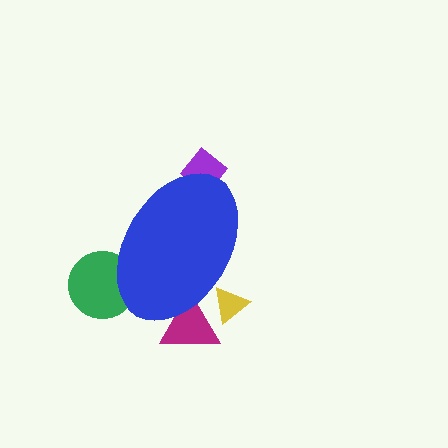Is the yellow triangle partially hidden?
Yes, the yellow triangle is partially hidden behind the blue ellipse.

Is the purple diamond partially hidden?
Yes, the purple diamond is partially hidden behind the blue ellipse.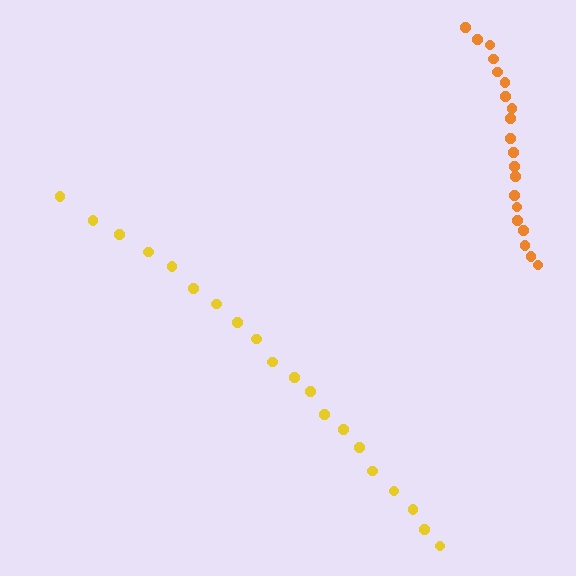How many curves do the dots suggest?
There are 2 distinct paths.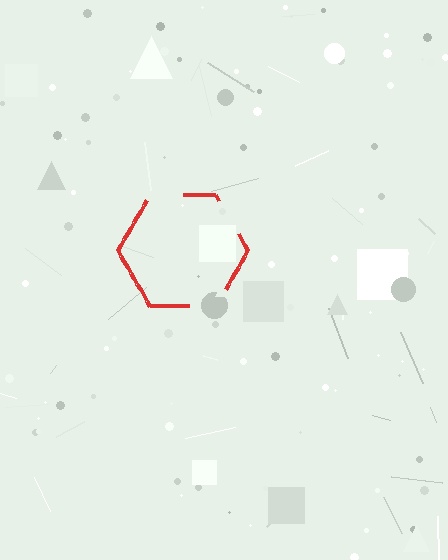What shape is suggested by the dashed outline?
The dashed outline suggests a hexagon.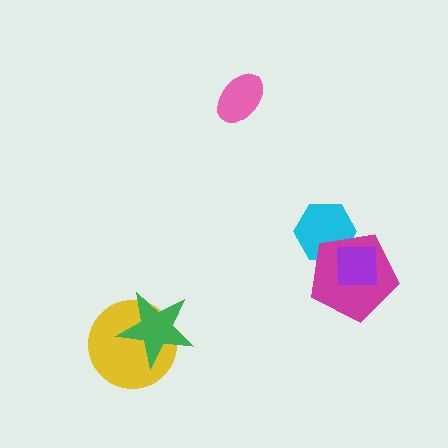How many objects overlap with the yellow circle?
1 object overlaps with the yellow circle.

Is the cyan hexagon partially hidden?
Yes, it is partially covered by another shape.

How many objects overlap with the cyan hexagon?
2 objects overlap with the cyan hexagon.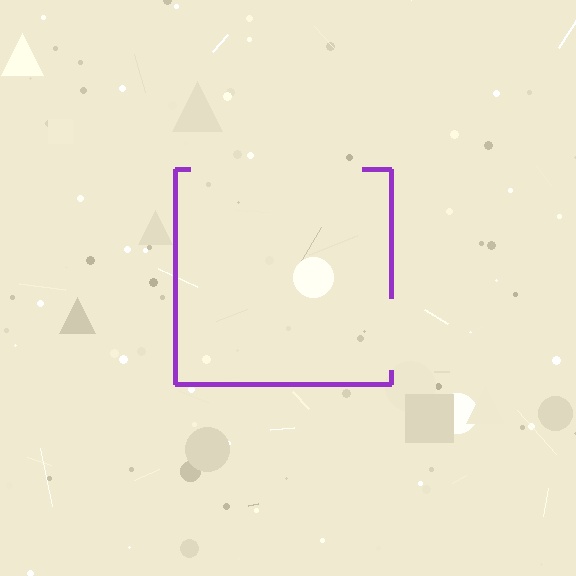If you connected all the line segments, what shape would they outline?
They would outline a square.